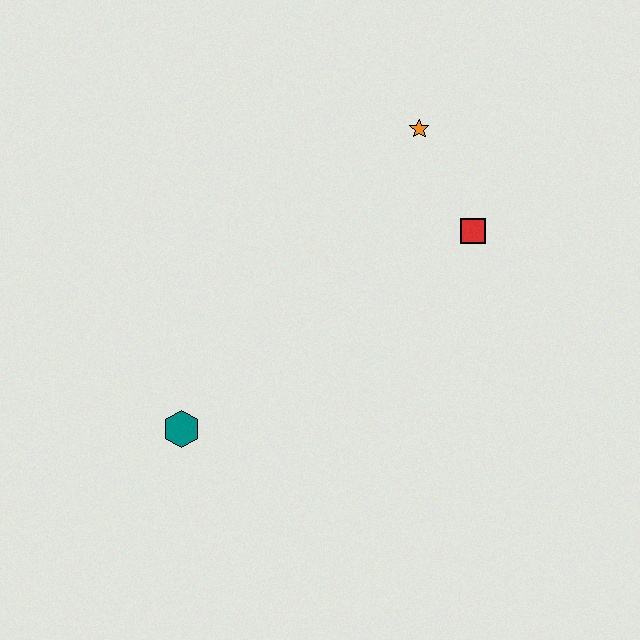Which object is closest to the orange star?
The red square is closest to the orange star.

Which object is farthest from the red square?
The teal hexagon is farthest from the red square.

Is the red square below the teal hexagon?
No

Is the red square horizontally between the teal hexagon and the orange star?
No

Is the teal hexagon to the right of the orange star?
No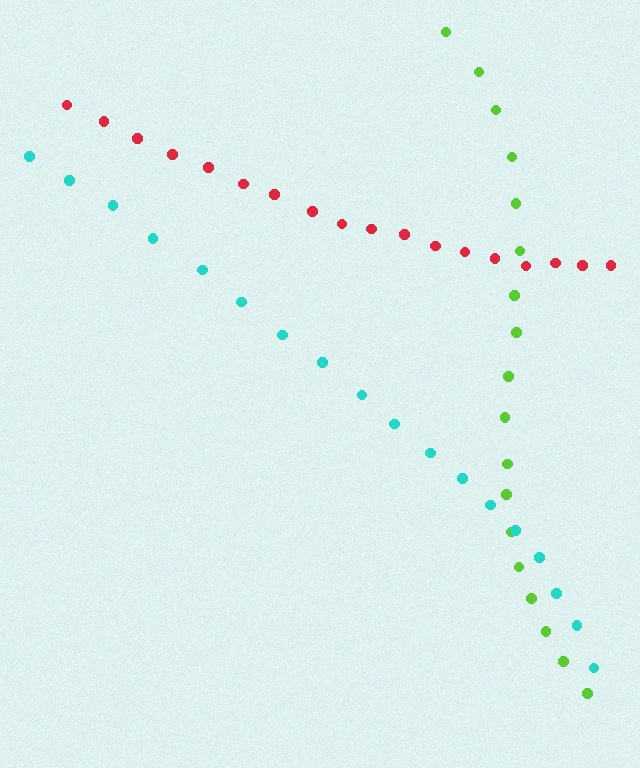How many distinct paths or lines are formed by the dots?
There are 3 distinct paths.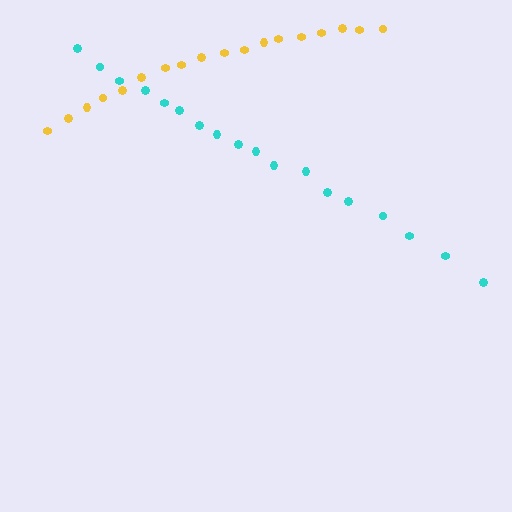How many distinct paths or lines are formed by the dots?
There are 2 distinct paths.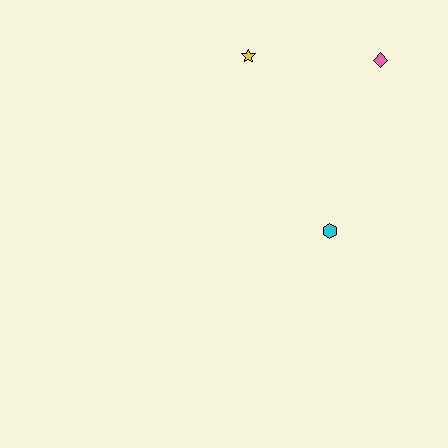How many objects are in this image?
There are 3 objects.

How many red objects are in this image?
There are no red objects.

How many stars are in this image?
There is 1 star.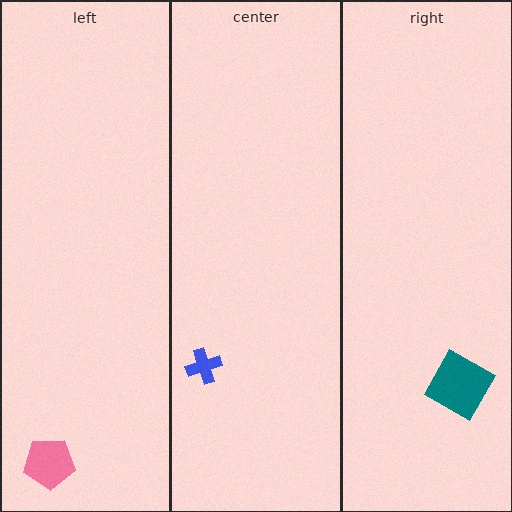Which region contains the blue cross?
The center region.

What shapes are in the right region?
The teal square.